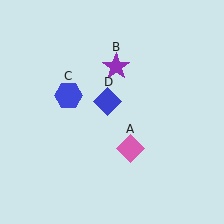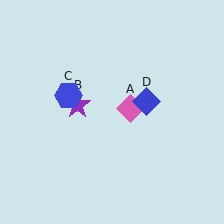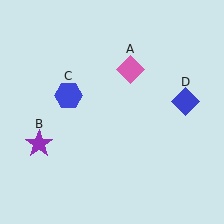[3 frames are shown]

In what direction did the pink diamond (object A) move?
The pink diamond (object A) moved up.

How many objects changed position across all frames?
3 objects changed position: pink diamond (object A), purple star (object B), blue diamond (object D).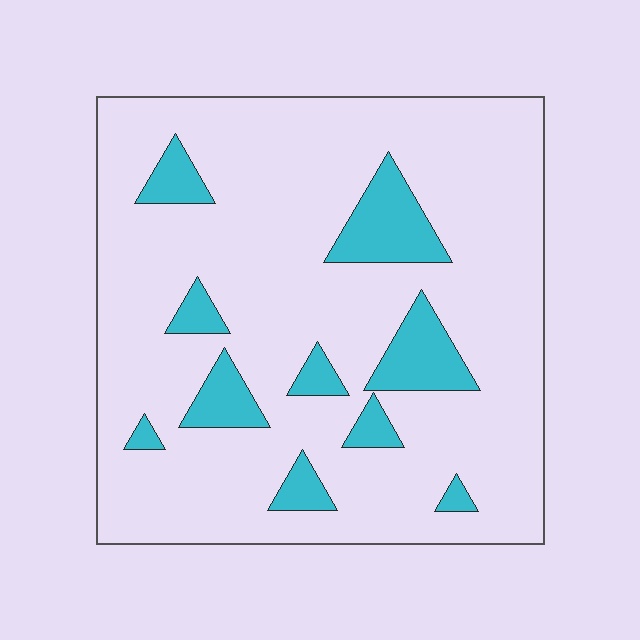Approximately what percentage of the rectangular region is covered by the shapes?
Approximately 15%.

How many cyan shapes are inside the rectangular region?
10.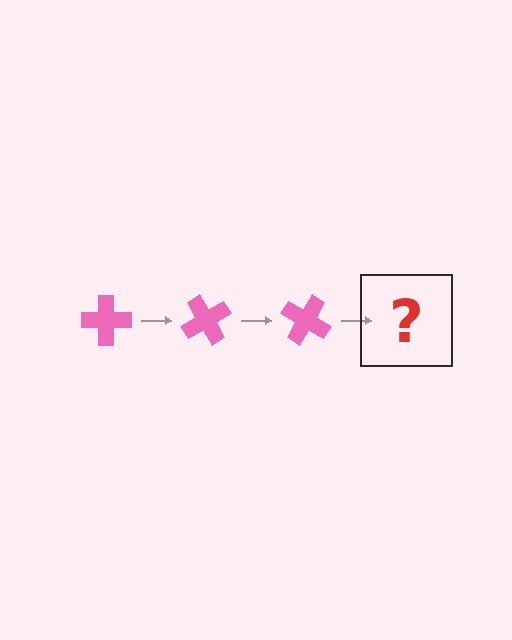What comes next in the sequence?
The next element should be a pink cross rotated 180 degrees.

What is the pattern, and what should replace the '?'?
The pattern is that the cross rotates 60 degrees each step. The '?' should be a pink cross rotated 180 degrees.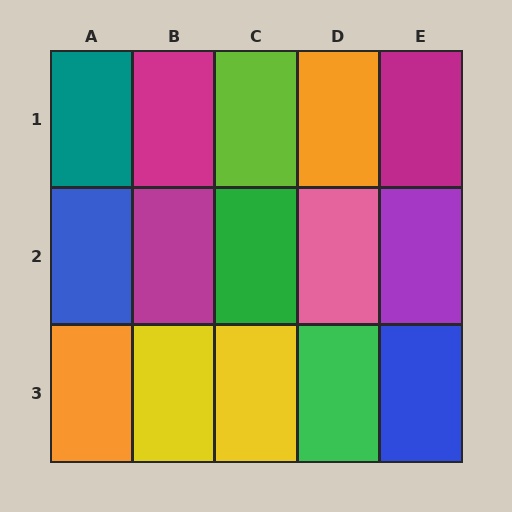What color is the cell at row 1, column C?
Lime.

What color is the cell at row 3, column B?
Yellow.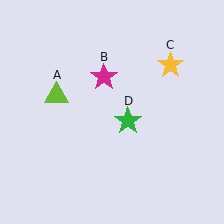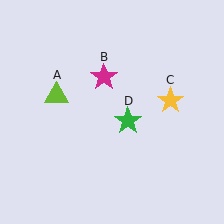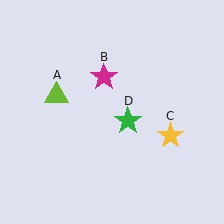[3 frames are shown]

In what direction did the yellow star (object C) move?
The yellow star (object C) moved down.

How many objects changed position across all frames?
1 object changed position: yellow star (object C).